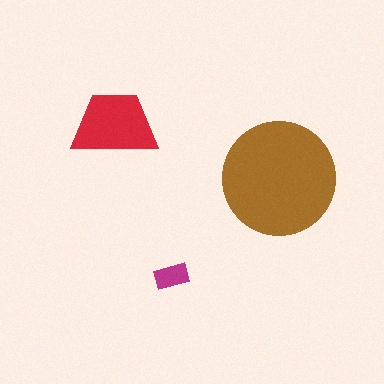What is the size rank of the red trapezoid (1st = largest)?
2nd.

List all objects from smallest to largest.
The magenta rectangle, the red trapezoid, the brown circle.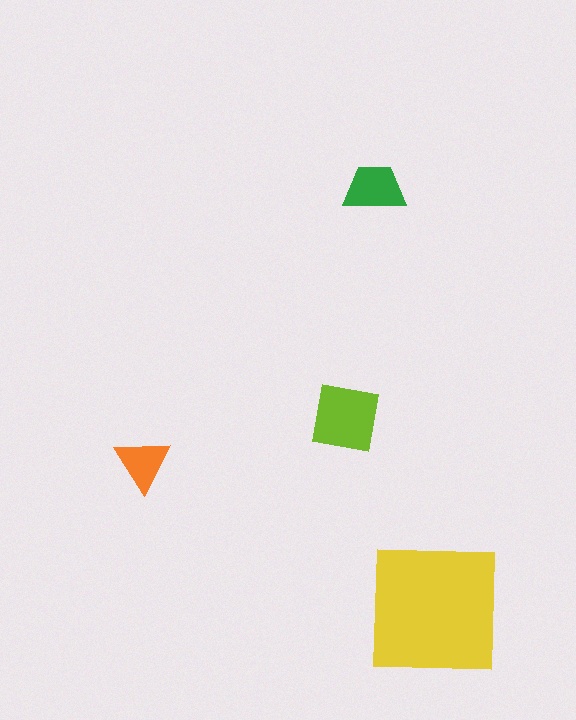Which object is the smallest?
The orange triangle.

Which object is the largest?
The yellow square.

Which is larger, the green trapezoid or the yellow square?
The yellow square.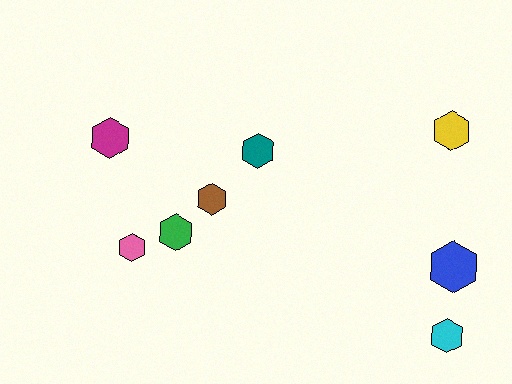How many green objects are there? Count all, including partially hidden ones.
There is 1 green object.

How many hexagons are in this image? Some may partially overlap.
There are 8 hexagons.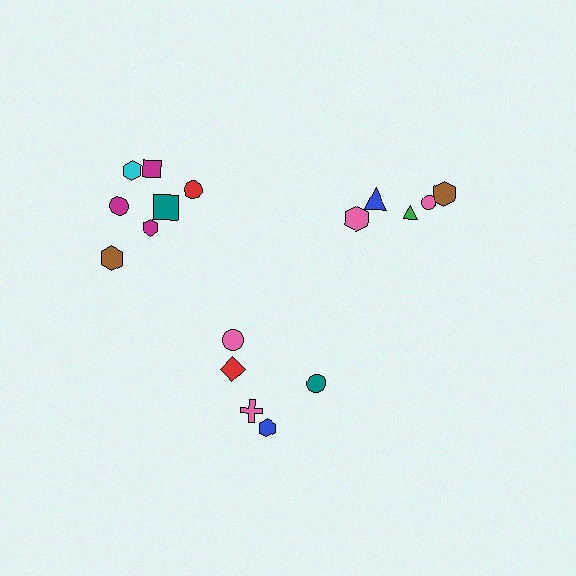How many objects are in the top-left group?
There are 7 objects.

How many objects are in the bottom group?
There are 5 objects.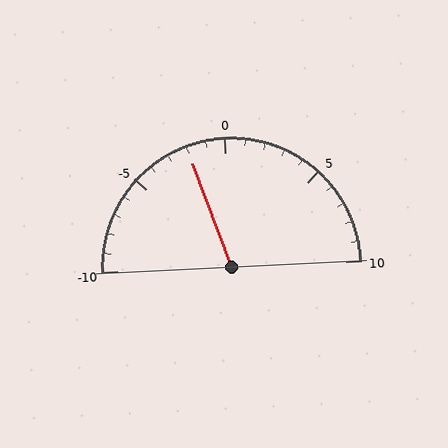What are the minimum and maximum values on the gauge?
The gauge ranges from -10 to 10.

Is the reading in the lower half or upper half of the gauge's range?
The reading is in the lower half of the range (-10 to 10).